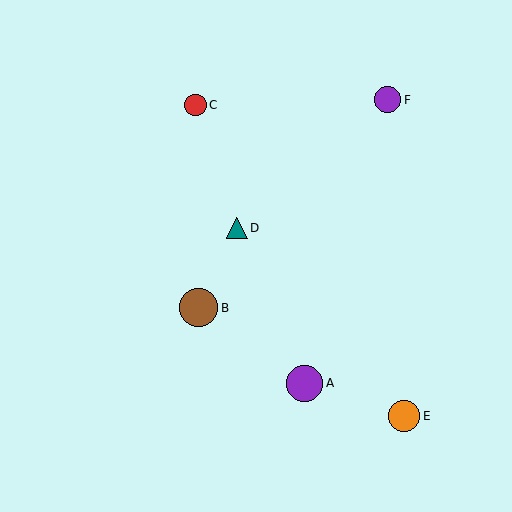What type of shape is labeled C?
Shape C is a red circle.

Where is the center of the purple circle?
The center of the purple circle is at (304, 383).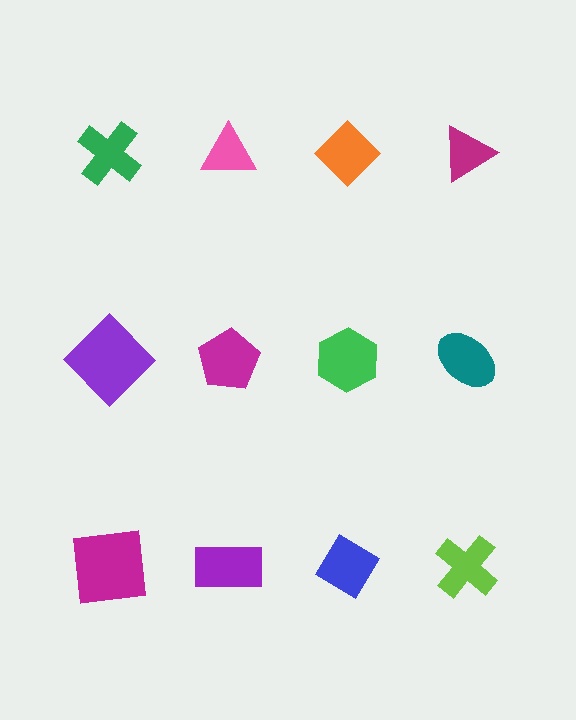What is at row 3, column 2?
A purple rectangle.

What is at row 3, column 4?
A lime cross.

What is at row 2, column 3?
A green hexagon.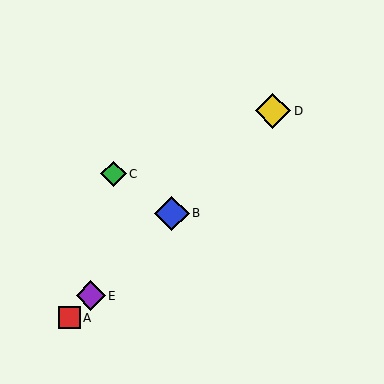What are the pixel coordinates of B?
Object B is at (172, 213).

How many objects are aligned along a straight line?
4 objects (A, B, D, E) are aligned along a straight line.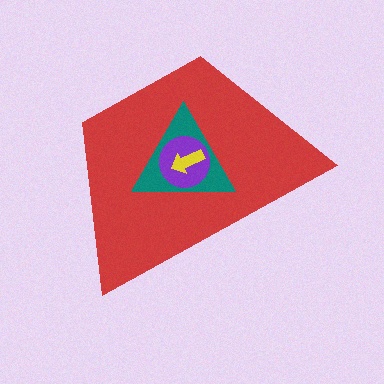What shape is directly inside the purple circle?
The yellow arrow.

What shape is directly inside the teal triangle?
The purple circle.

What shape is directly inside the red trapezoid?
The teal triangle.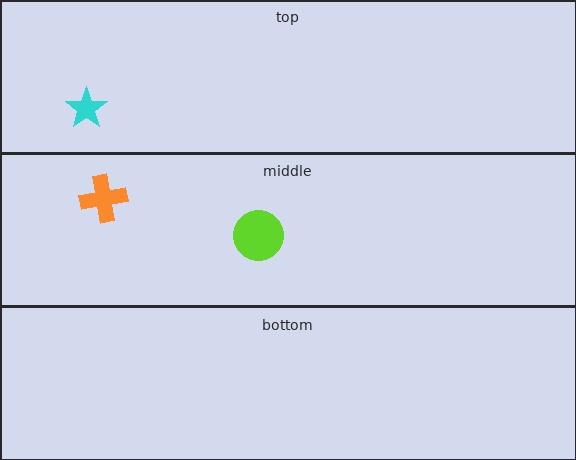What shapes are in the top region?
The cyan star.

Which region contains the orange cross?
The middle region.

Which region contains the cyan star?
The top region.